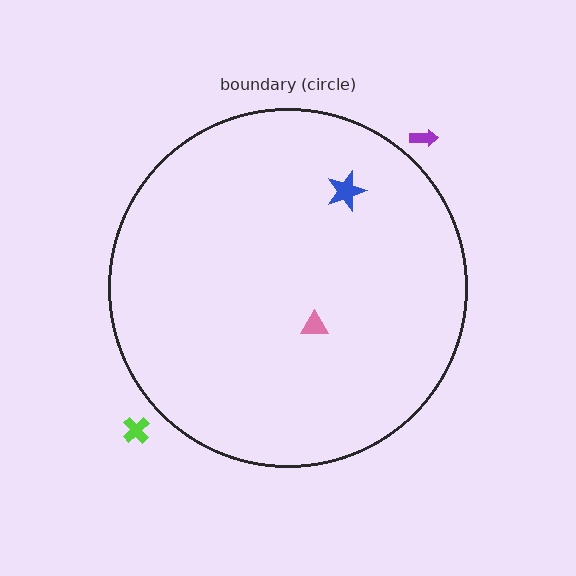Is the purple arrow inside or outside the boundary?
Outside.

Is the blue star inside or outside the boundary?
Inside.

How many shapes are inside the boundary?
2 inside, 2 outside.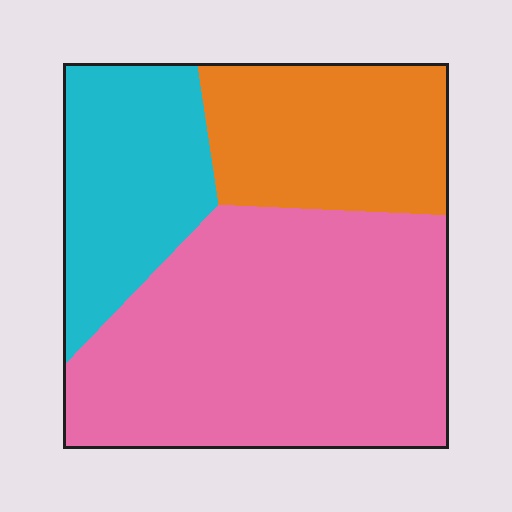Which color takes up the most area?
Pink, at roughly 55%.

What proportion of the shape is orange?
Orange covers 24% of the shape.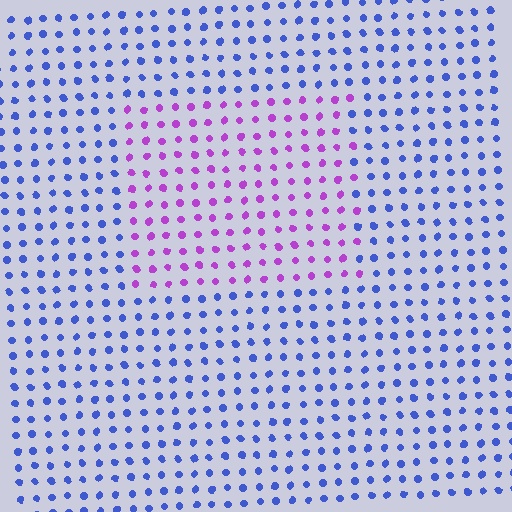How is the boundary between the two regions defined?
The boundary is defined purely by a slight shift in hue (about 60 degrees). Spacing, size, and orientation are identical on both sides.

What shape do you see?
I see a rectangle.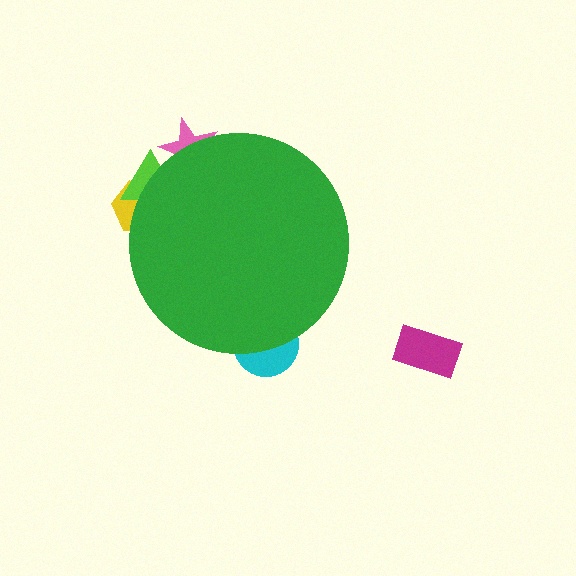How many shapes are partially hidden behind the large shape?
4 shapes are partially hidden.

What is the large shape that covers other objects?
A green circle.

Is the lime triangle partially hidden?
Yes, the lime triangle is partially hidden behind the green circle.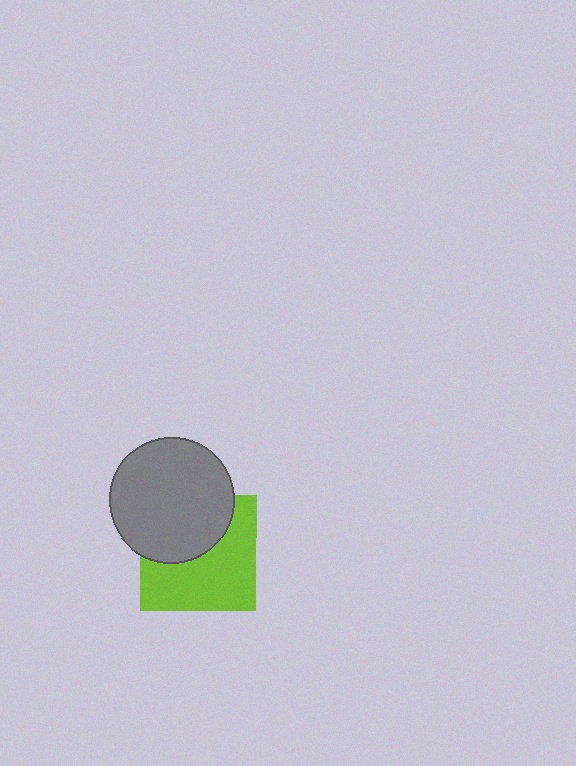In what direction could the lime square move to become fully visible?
The lime square could move down. That would shift it out from behind the gray circle entirely.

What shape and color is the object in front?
The object in front is a gray circle.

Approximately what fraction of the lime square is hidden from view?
Roughly 41% of the lime square is hidden behind the gray circle.